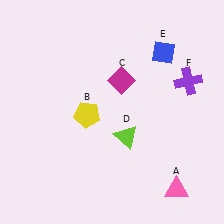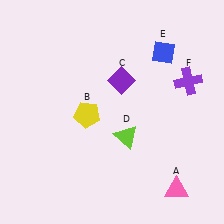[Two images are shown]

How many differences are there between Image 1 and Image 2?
There is 1 difference between the two images.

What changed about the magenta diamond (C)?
In Image 1, C is magenta. In Image 2, it changed to purple.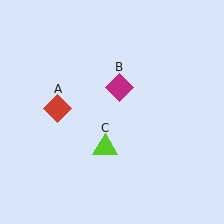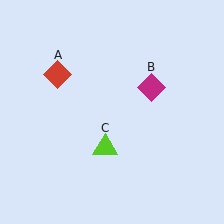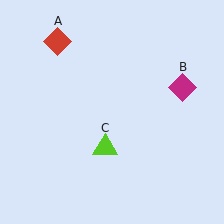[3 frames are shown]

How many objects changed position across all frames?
2 objects changed position: red diamond (object A), magenta diamond (object B).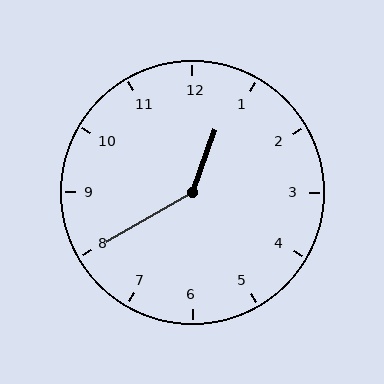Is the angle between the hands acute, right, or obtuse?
It is obtuse.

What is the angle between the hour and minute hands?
Approximately 140 degrees.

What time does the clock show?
12:40.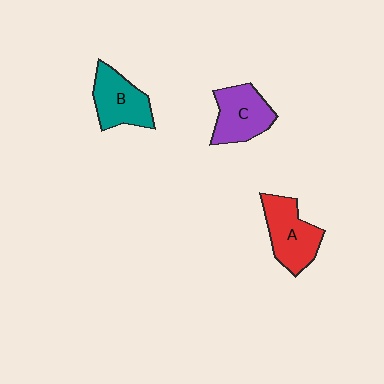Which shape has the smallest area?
Shape B (teal).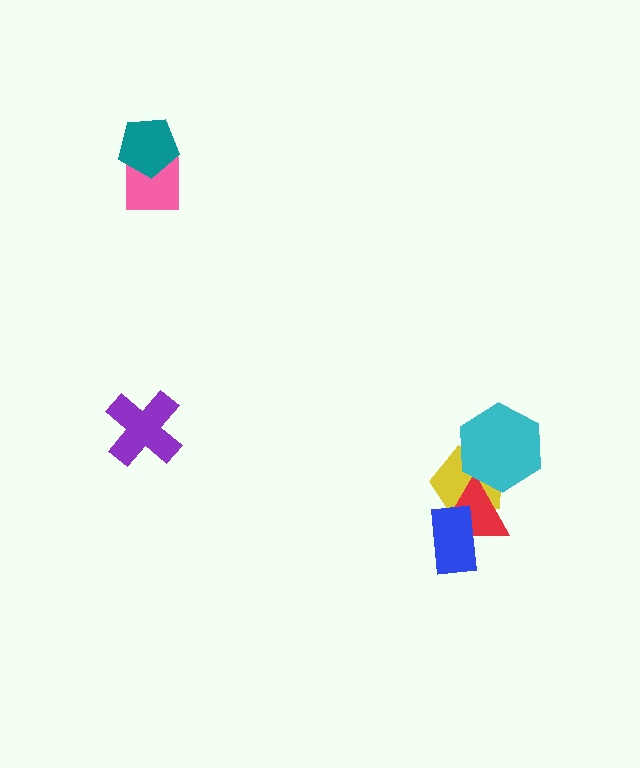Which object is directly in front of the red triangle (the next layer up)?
The cyan hexagon is directly in front of the red triangle.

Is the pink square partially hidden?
Yes, it is partially covered by another shape.